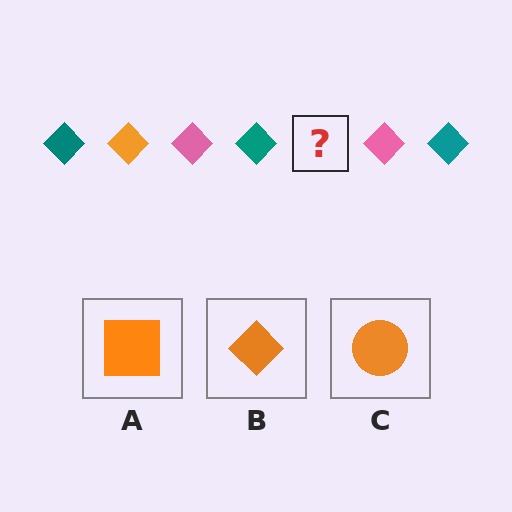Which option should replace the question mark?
Option B.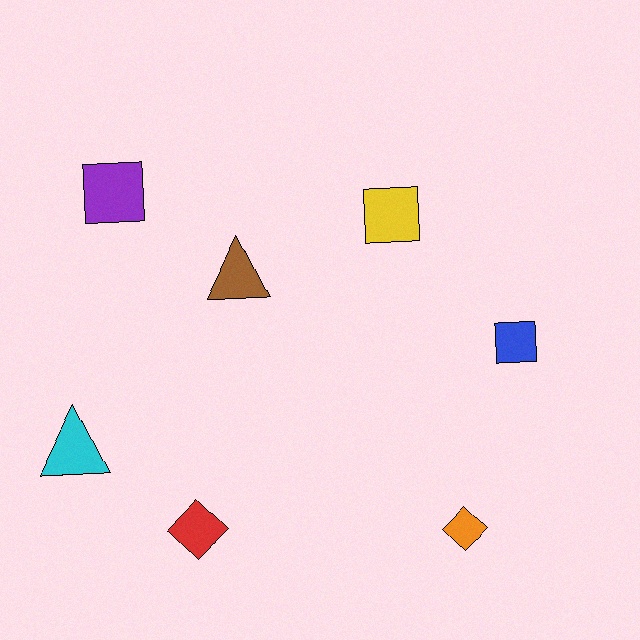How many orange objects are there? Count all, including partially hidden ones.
There is 1 orange object.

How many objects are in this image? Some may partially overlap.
There are 7 objects.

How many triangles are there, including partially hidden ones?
There are 2 triangles.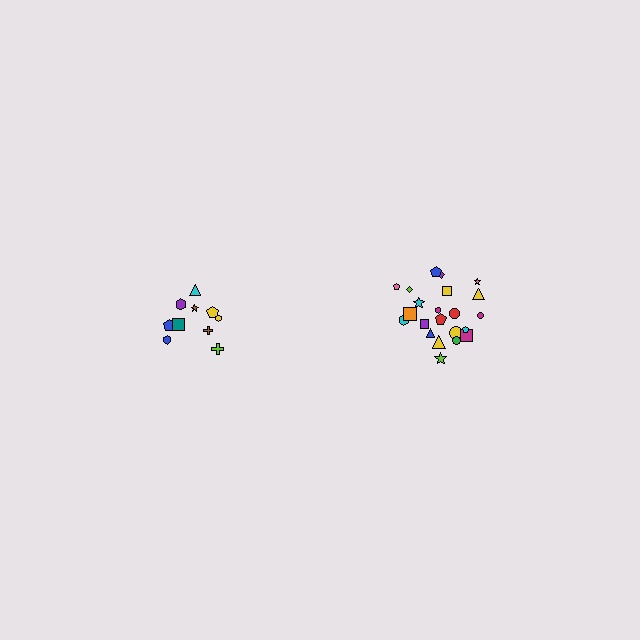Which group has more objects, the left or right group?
The right group.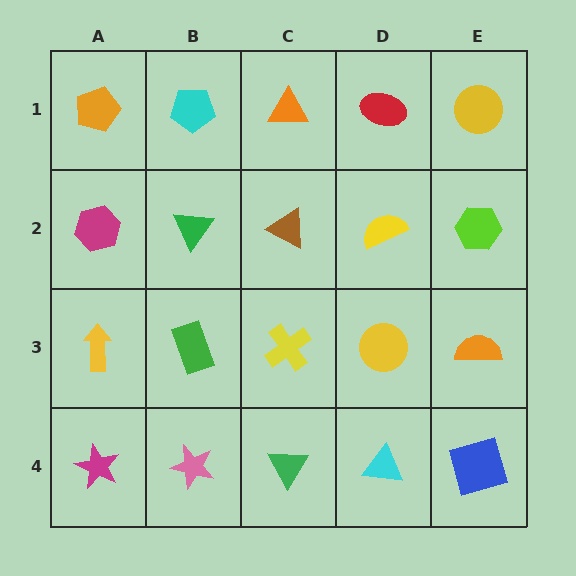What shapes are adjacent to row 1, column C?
A brown triangle (row 2, column C), a cyan pentagon (row 1, column B), a red ellipse (row 1, column D).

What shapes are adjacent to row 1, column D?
A yellow semicircle (row 2, column D), an orange triangle (row 1, column C), a yellow circle (row 1, column E).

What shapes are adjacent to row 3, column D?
A yellow semicircle (row 2, column D), a cyan triangle (row 4, column D), a yellow cross (row 3, column C), an orange semicircle (row 3, column E).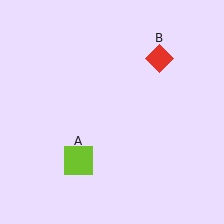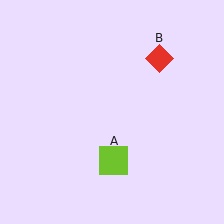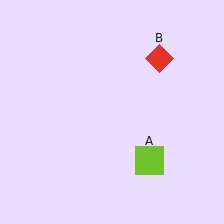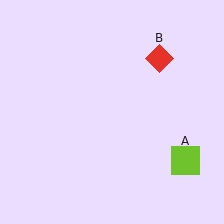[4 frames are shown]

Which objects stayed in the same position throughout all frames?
Red diamond (object B) remained stationary.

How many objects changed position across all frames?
1 object changed position: lime square (object A).